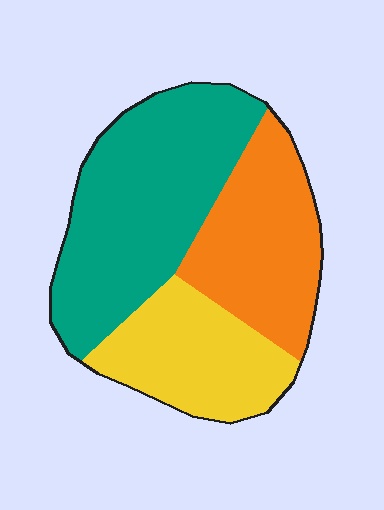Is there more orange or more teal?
Teal.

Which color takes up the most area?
Teal, at roughly 45%.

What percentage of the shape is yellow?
Yellow takes up about one quarter (1/4) of the shape.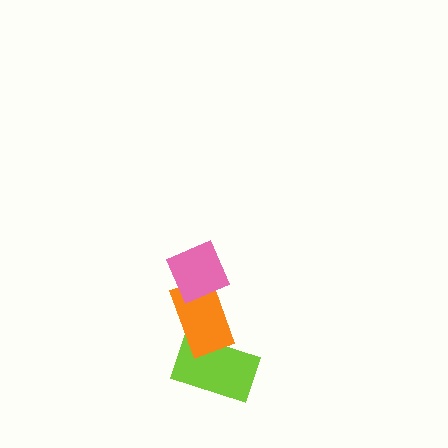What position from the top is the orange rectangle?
The orange rectangle is 2nd from the top.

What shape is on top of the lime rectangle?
The orange rectangle is on top of the lime rectangle.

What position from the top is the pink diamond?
The pink diamond is 1st from the top.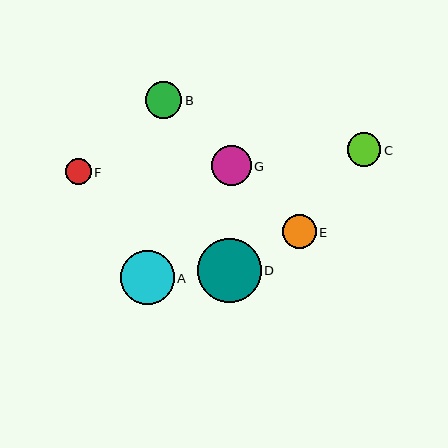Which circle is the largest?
Circle D is the largest with a size of approximately 64 pixels.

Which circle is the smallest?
Circle F is the smallest with a size of approximately 26 pixels.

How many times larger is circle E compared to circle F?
Circle E is approximately 1.3 times the size of circle F.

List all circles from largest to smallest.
From largest to smallest: D, A, G, B, C, E, F.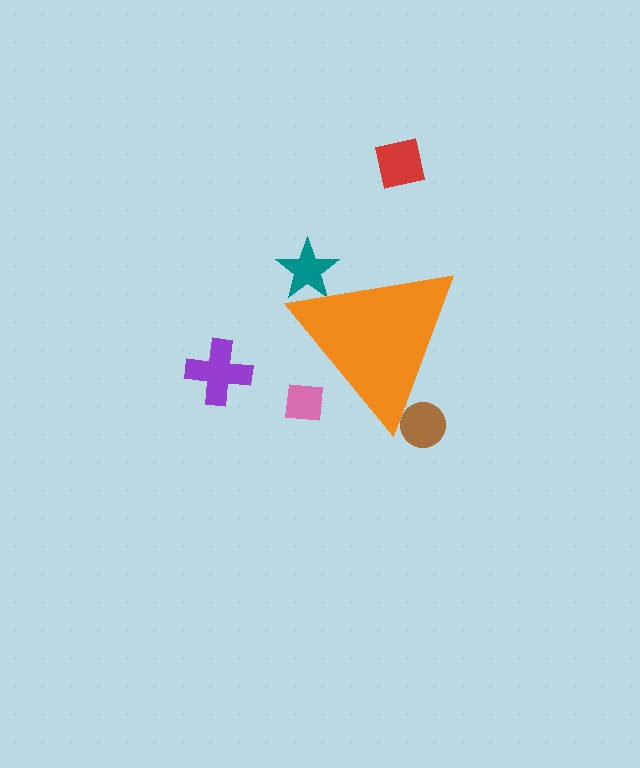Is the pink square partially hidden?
Yes, the pink square is partially hidden behind the orange triangle.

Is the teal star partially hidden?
Yes, the teal star is partially hidden behind the orange triangle.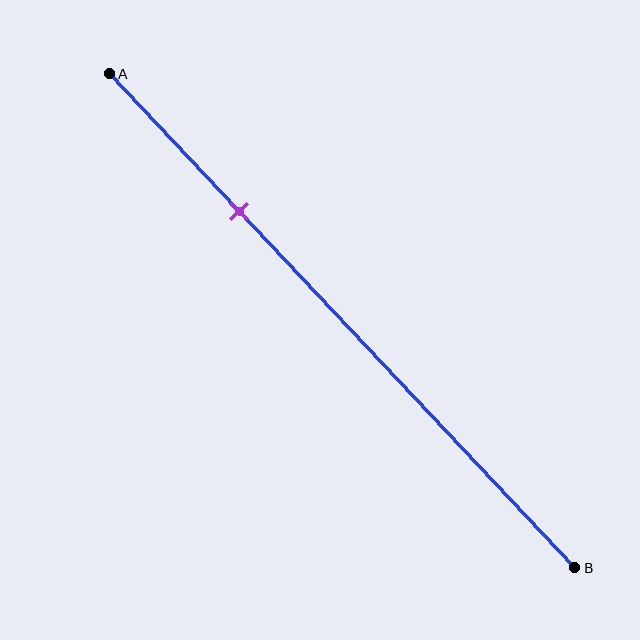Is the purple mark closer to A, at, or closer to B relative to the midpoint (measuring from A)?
The purple mark is closer to point A than the midpoint of segment AB.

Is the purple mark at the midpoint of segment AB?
No, the mark is at about 30% from A, not at the 50% midpoint.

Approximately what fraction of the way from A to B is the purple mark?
The purple mark is approximately 30% of the way from A to B.